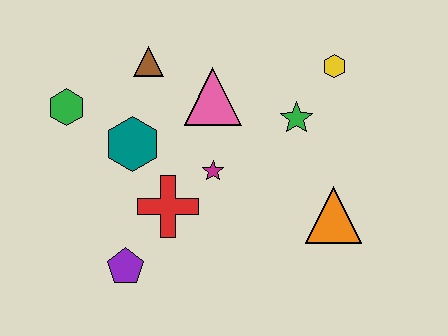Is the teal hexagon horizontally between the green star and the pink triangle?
No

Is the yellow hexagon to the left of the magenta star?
No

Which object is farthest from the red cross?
The yellow hexagon is farthest from the red cross.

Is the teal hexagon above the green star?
No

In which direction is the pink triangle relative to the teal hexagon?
The pink triangle is to the right of the teal hexagon.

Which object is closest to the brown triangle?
The pink triangle is closest to the brown triangle.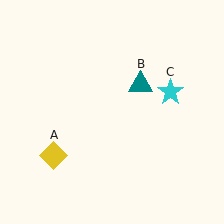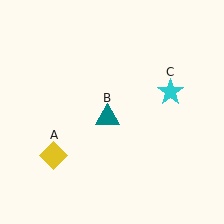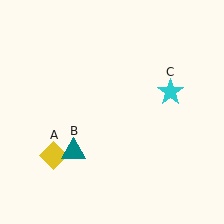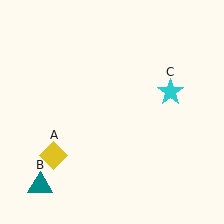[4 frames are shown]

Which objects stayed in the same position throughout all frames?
Yellow diamond (object A) and cyan star (object C) remained stationary.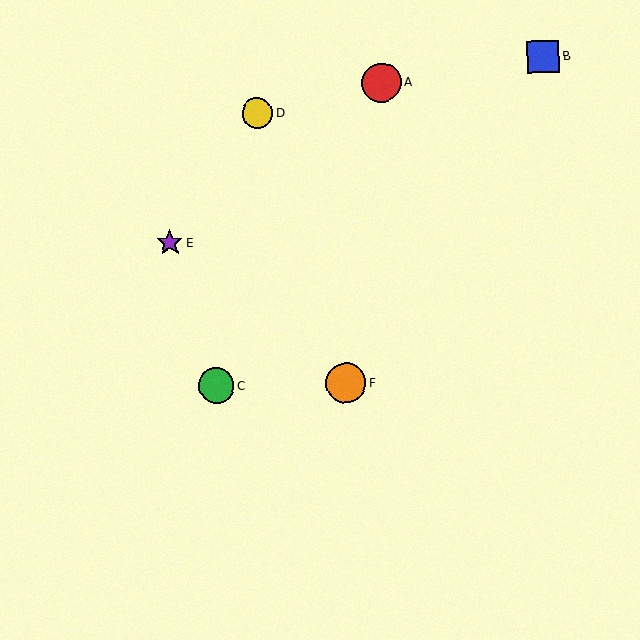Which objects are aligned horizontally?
Objects C, F are aligned horizontally.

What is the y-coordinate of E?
Object E is at y≈243.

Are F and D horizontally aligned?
No, F is at y≈383 and D is at y≈113.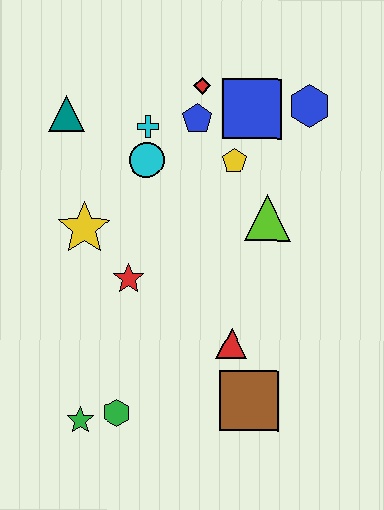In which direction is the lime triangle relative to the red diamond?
The lime triangle is below the red diamond.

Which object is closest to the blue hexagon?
The blue square is closest to the blue hexagon.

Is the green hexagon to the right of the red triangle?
No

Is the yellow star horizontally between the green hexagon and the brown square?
No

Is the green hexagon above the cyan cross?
No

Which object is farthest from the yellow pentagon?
The green star is farthest from the yellow pentagon.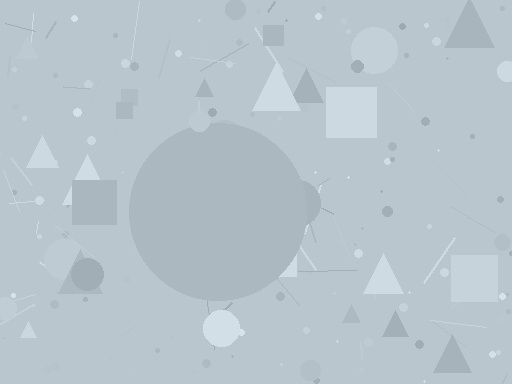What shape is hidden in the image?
A circle is hidden in the image.